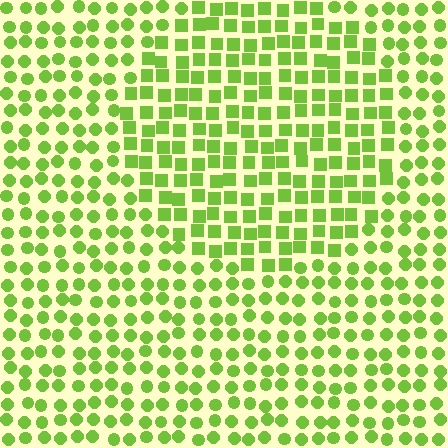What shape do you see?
I see a circle.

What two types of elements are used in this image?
The image uses squares inside the circle region and circles outside it.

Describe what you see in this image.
The image is filled with small lime elements arranged in a uniform grid. A circle-shaped region contains squares, while the surrounding area contains circles. The boundary is defined purely by the change in element shape.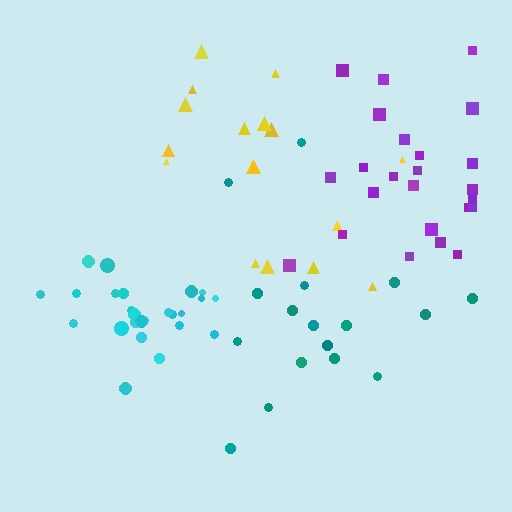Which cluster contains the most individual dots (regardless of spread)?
Purple (25).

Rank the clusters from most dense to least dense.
cyan, purple, yellow, teal.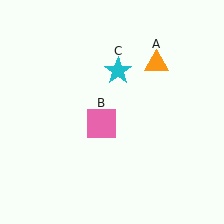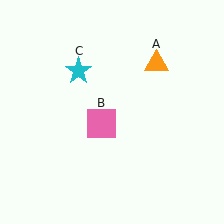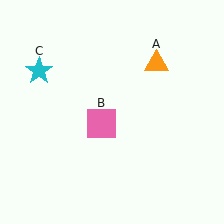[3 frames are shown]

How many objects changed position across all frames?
1 object changed position: cyan star (object C).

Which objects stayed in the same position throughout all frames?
Orange triangle (object A) and pink square (object B) remained stationary.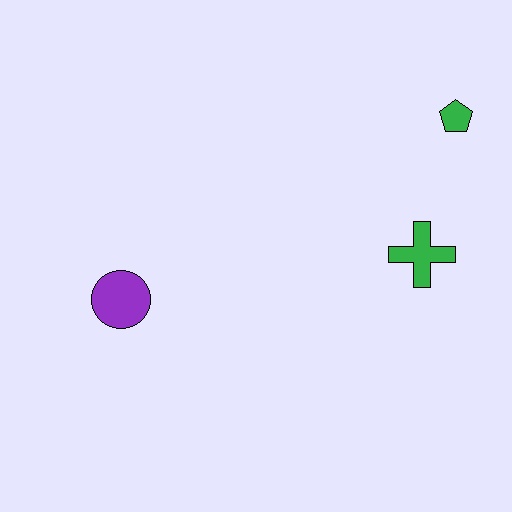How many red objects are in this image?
There are no red objects.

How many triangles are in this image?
There are no triangles.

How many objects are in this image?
There are 3 objects.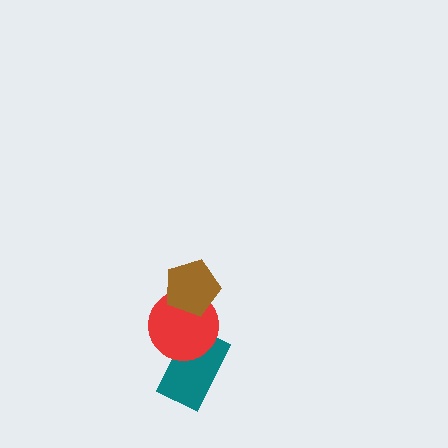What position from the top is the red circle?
The red circle is 2nd from the top.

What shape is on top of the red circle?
The brown pentagon is on top of the red circle.